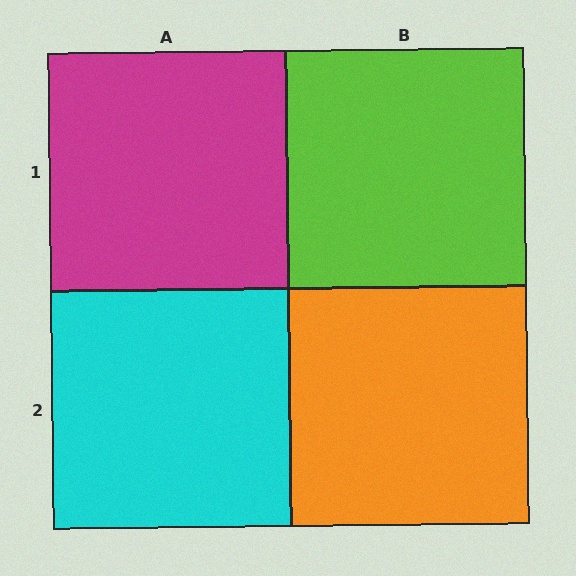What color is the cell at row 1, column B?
Lime.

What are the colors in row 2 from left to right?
Cyan, orange.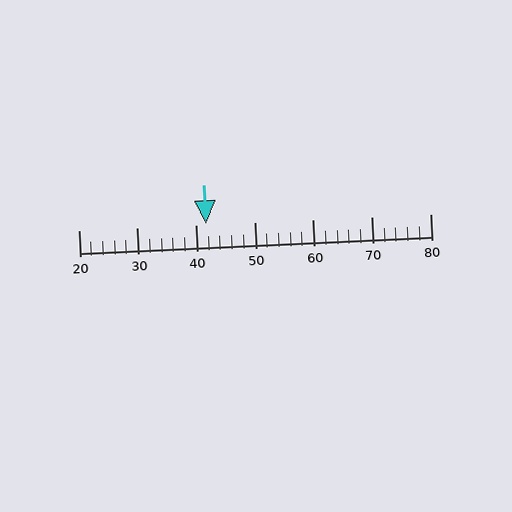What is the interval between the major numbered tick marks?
The major tick marks are spaced 10 units apart.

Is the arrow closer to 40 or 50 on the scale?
The arrow is closer to 40.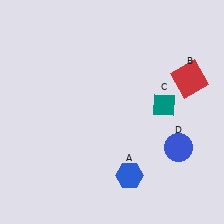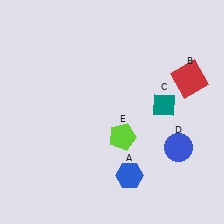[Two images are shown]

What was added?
A lime pentagon (E) was added in Image 2.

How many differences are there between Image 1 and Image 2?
There is 1 difference between the two images.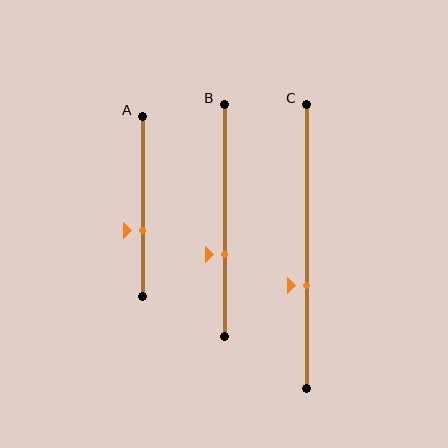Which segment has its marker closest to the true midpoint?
Segment A has its marker closest to the true midpoint.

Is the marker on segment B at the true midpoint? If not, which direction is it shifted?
No, the marker on segment B is shifted downward by about 15% of the segment length.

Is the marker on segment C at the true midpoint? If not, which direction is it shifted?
No, the marker on segment C is shifted downward by about 14% of the segment length.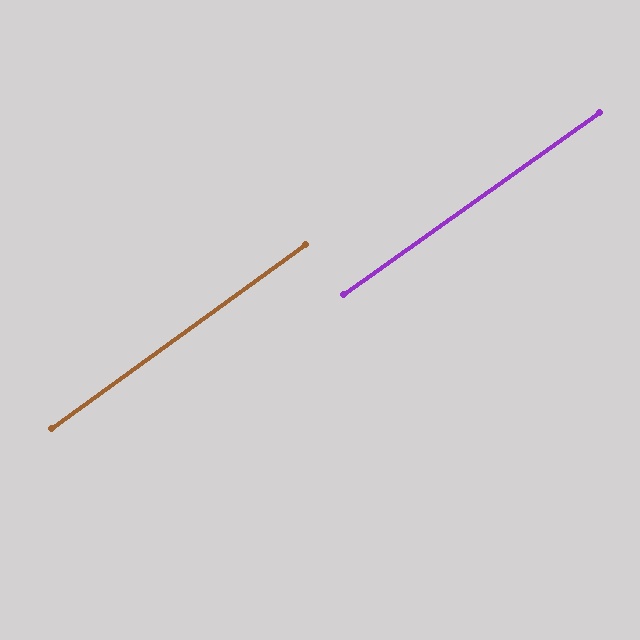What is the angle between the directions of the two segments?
Approximately 1 degree.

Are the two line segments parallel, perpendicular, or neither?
Parallel — their directions differ by only 0.5°.